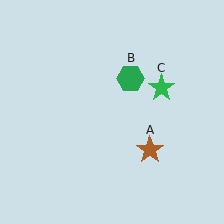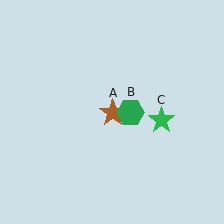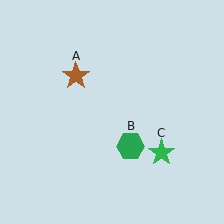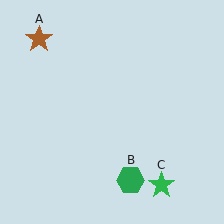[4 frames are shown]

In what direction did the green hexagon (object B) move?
The green hexagon (object B) moved down.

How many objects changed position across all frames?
3 objects changed position: brown star (object A), green hexagon (object B), green star (object C).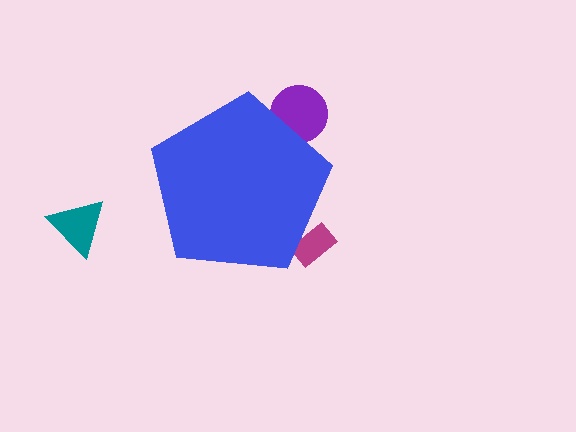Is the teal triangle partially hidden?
No, the teal triangle is fully visible.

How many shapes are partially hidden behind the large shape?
2 shapes are partially hidden.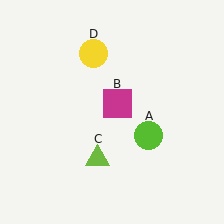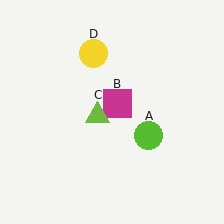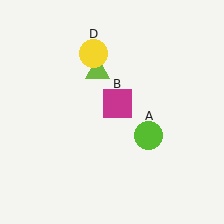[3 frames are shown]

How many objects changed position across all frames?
1 object changed position: lime triangle (object C).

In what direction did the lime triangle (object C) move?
The lime triangle (object C) moved up.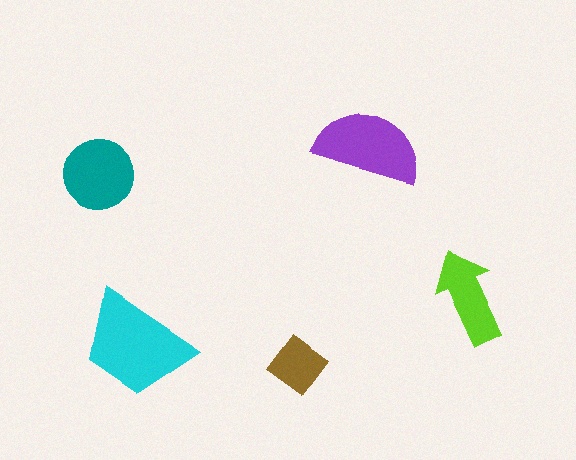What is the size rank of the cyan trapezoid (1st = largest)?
1st.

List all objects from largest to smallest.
The cyan trapezoid, the purple semicircle, the teal circle, the lime arrow, the brown diamond.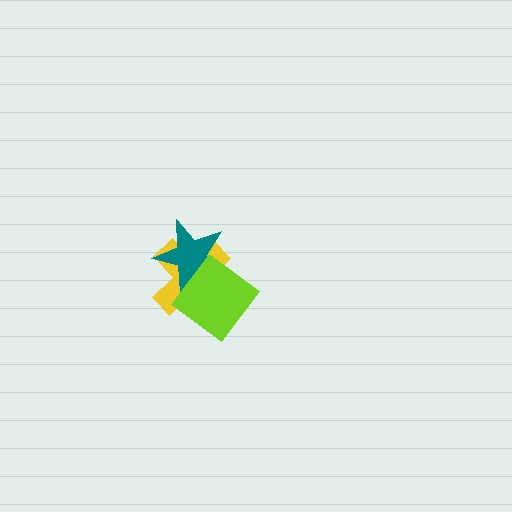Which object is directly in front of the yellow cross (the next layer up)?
The teal star is directly in front of the yellow cross.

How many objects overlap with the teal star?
2 objects overlap with the teal star.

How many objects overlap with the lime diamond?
2 objects overlap with the lime diamond.